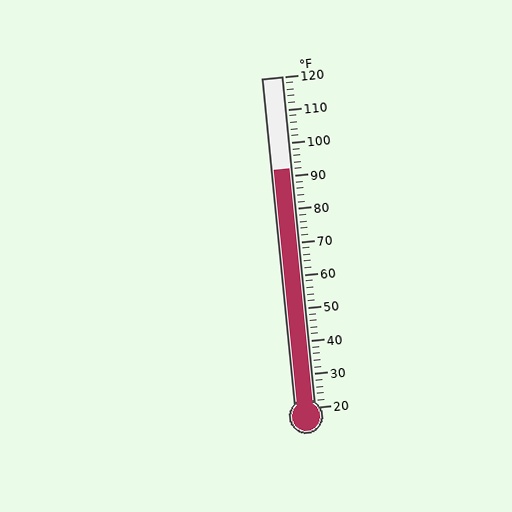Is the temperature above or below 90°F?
The temperature is above 90°F.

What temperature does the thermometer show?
The thermometer shows approximately 92°F.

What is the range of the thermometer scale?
The thermometer scale ranges from 20°F to 120°F.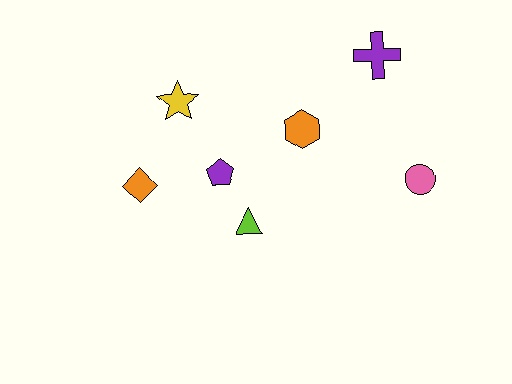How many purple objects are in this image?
There are 2 purple objects.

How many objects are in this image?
There are 7 objects.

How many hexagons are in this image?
There is 1 hexagon.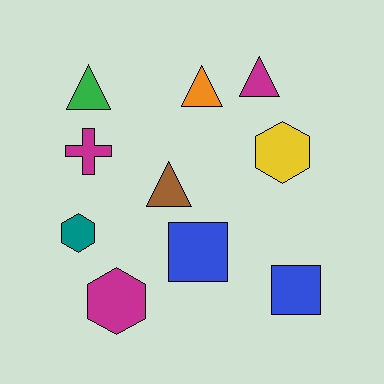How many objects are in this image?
There are 10 objects.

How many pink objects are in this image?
There are no pink objects.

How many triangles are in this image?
There are 4 triangles.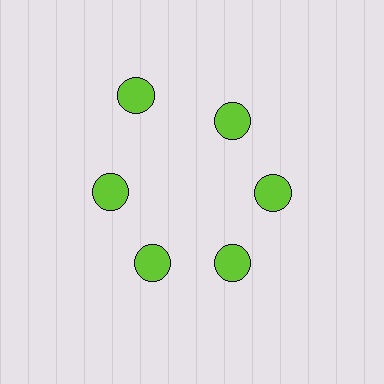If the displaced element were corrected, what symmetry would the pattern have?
It would have 6-fold rotational symmetry — the pattern would map onto itself every 60 degrees.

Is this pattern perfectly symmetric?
No. The 6 lime circles are arranged in a ring, but one element near the 11 o'clock position is pushed outward from the center, breaking the 6-fold rotational symmetry.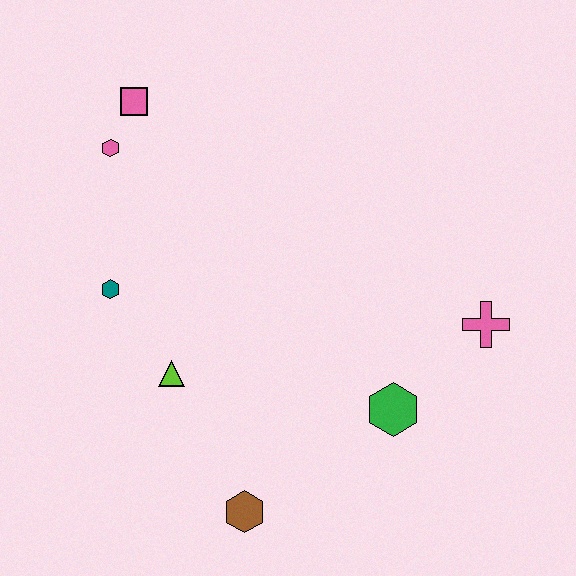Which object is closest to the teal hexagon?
The lime triangle is closest to the teal hexagon.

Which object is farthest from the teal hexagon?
The pink cross is farthest from the teal hexagon.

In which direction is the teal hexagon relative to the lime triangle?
The teal hexagon is above the lime triangle.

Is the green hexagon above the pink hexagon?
No